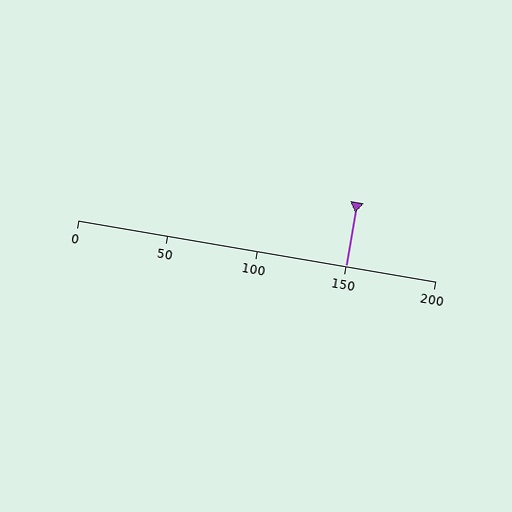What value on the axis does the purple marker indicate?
The marker indicates approximately 150.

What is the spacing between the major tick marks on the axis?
The major ticks are spaced 50 apart.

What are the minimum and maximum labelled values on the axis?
The axis runs from 0 to 200.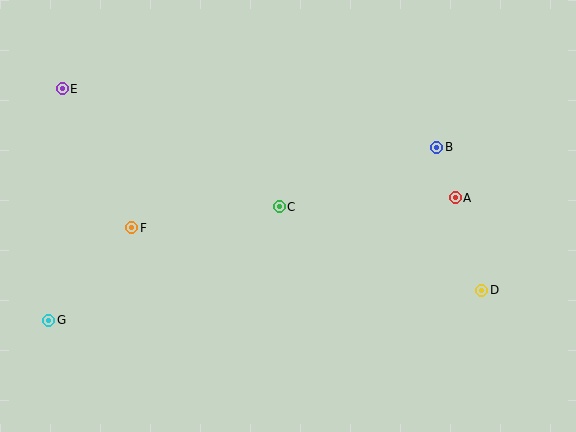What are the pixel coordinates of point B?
Point B is at (437, 147).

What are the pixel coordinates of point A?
Point A is at (455, 198).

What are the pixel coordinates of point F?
Point F is at (132, 228).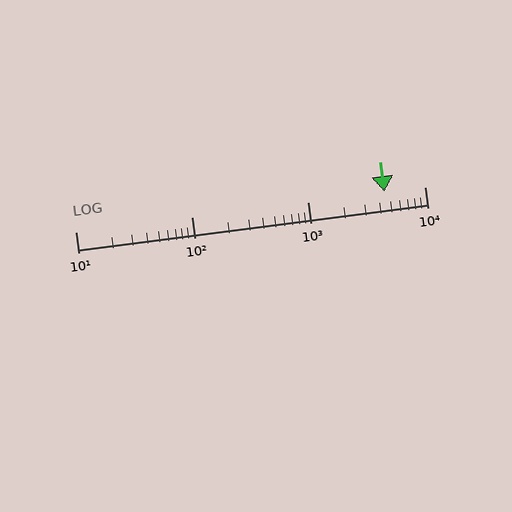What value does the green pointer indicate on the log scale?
The pointer indicates approximately 4500.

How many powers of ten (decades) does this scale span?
The scale spans 3 decades, from 10 to 10000.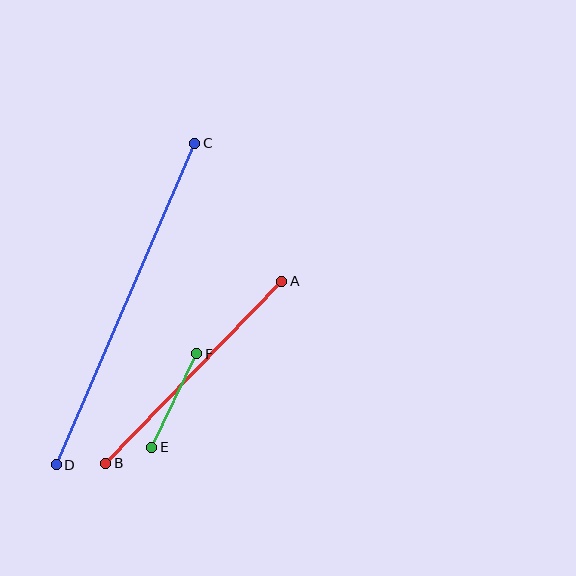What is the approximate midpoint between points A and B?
The midpoint is at approximately (194, 372) pixels.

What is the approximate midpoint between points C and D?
The midpoint is at approximately (125, 304) pixels.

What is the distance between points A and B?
The distance is approximately 253 pixels.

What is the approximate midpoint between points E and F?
The midpoint is at approximately (174, 400) pixels.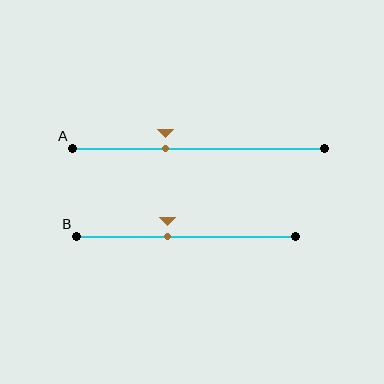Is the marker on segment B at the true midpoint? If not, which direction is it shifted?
No, the marker on segment B is shifted to the left by about 8% of the segment length.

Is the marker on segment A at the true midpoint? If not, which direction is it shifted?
No, the marker on segment A is shifted to the left by about 13% of the segment length.